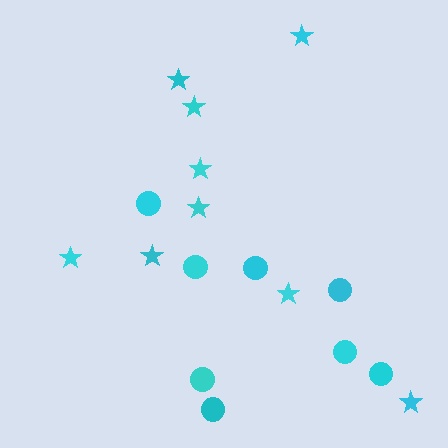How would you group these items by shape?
There are 2 groups: one group of circles (8) and one group of stars (9).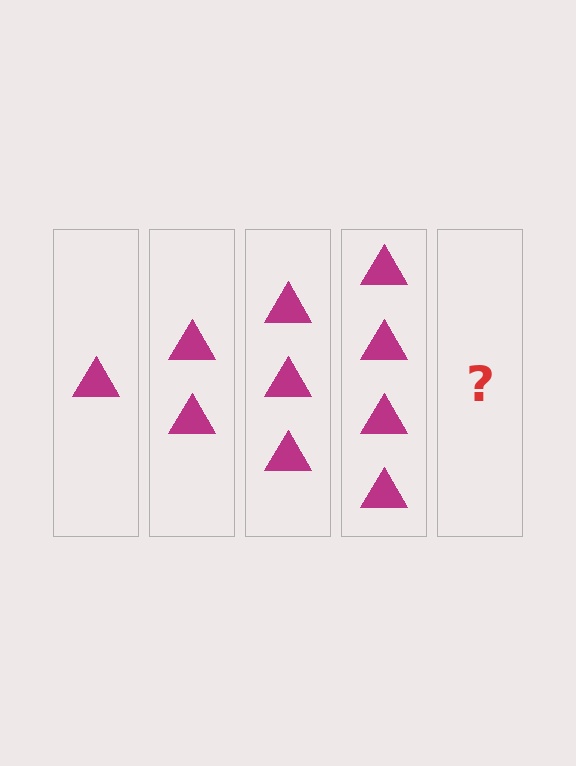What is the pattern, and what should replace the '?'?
The pattern is that each step adds one more triangle. The '?' should be 5 triangles.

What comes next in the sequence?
The next element should be 5 triangles.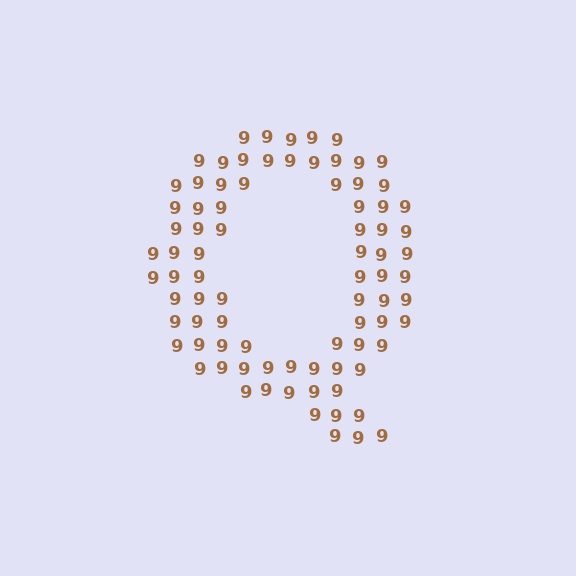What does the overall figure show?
The overall figure shows the letter Q.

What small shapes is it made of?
It is made of small digit 9's.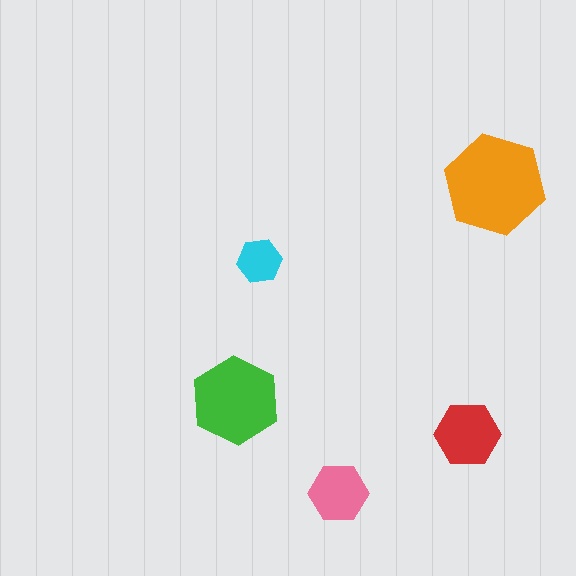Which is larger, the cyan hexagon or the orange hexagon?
The orange one.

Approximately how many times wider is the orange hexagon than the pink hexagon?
About 1.5 times wider.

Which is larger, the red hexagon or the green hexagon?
The green one.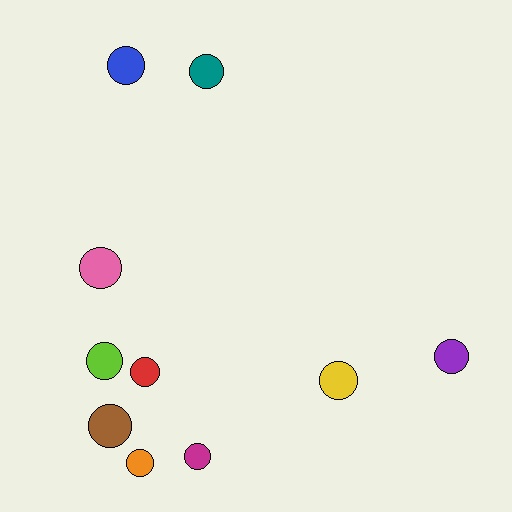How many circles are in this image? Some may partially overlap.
There are 10 circles.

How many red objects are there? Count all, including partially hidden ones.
There is 1 red object.